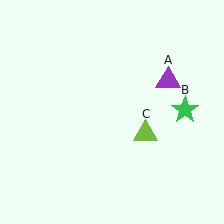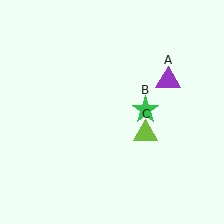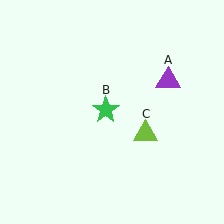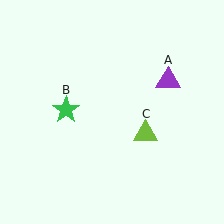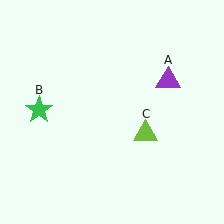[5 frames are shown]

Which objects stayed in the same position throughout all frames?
Purple triangle (object A) and lime triangle (object C) remained stationary.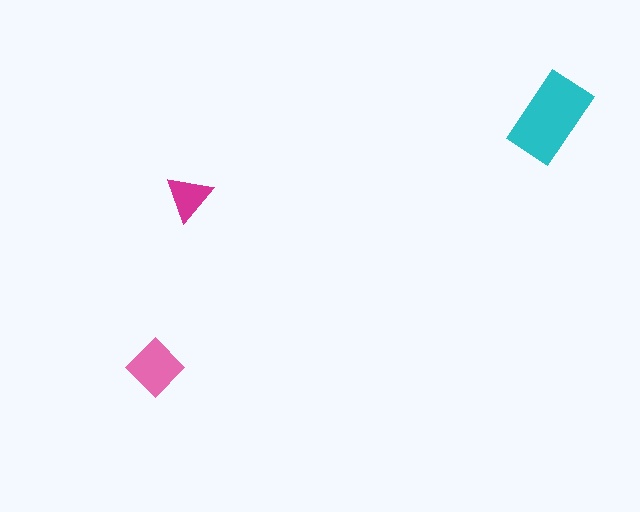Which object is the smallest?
The magenta triangle.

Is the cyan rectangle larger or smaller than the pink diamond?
Larger.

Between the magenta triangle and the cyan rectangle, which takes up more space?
The cyan rectangle.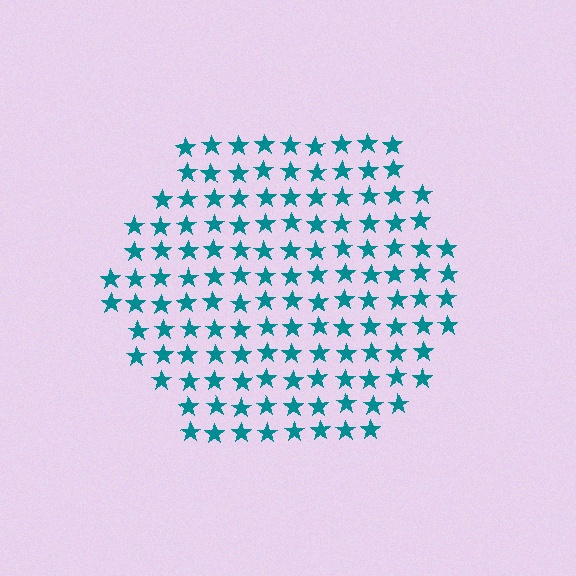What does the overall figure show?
The overall figure shows a hexagon.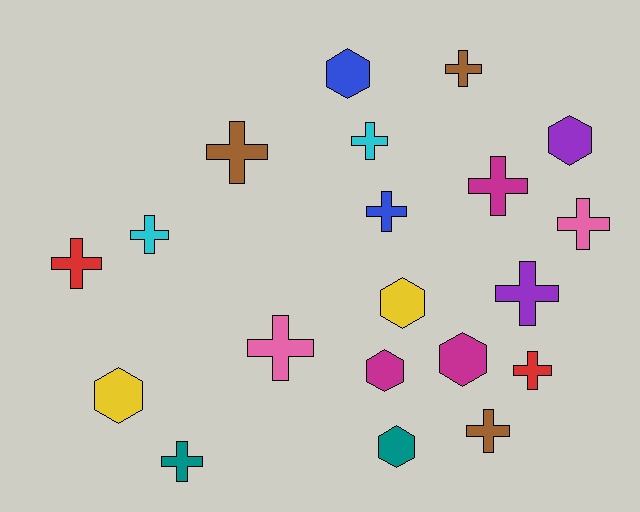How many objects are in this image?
There are 20 objects.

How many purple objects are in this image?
There are 2 purple objects.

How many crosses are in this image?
There are 13 crosses.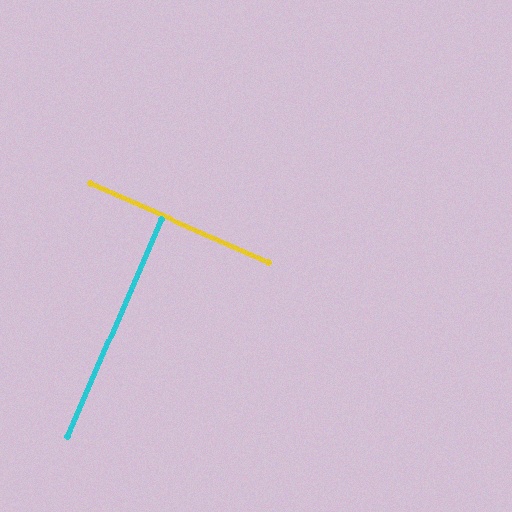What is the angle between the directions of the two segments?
Approximately 89 degrees.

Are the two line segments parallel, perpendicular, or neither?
Perpendicular — they meet at approximately 89°.